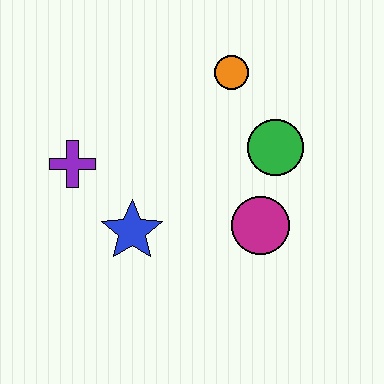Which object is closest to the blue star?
The purple cross is closest to the blue star.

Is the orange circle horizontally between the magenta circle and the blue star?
Yes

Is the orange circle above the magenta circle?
Yes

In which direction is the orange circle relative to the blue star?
The orange circle is above the blue star.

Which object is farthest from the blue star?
The orange circle is farthest from the blue star.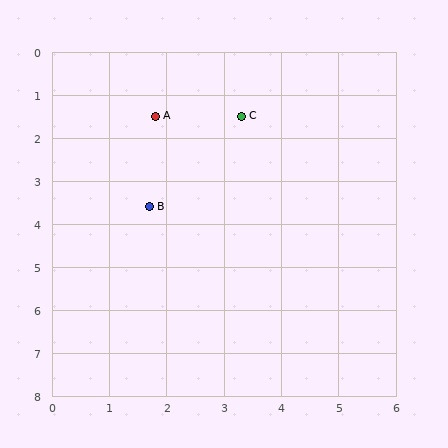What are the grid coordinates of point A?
Point A is at approximately (1.8, 1.5).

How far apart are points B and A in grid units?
Points B and A are about 2.1 grid units apart.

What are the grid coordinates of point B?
Point B is at approximately (1.7, 3.6).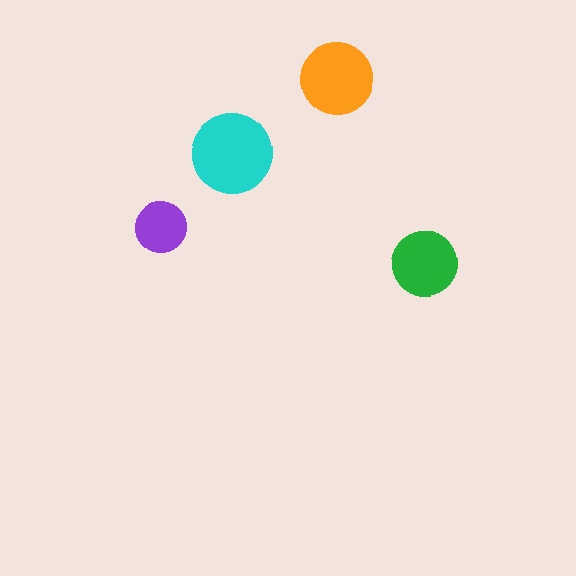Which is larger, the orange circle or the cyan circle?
The cyan one.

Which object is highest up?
The orange circle is topmost.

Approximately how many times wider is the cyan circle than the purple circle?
About 1.5 times wider.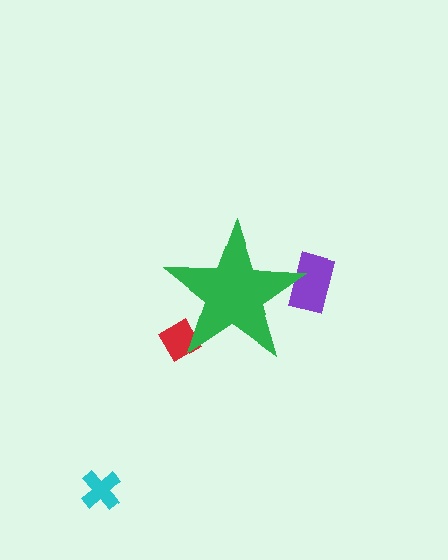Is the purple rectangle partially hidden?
Yes, the purple rectangle is partially hidden behind the green star.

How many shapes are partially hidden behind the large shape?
2 shapes are partially hidden.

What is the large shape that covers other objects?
A green star.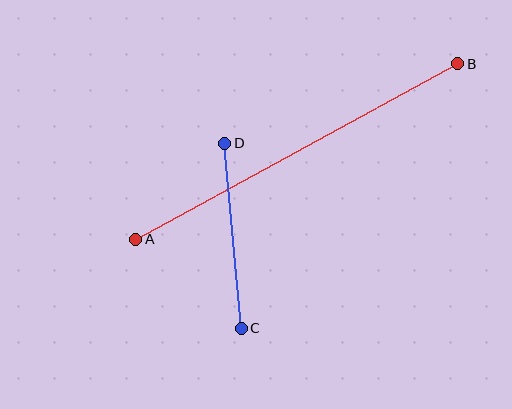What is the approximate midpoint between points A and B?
The midpoint is at approximately (297, 152) pixels.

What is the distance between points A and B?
The distance is approximately 367 pixels.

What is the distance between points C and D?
The distance is approximately 186 pixels.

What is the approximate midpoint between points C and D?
The midpoint is at approximately (233, 236) pixels.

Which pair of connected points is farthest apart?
Points A and B are farthest apart.